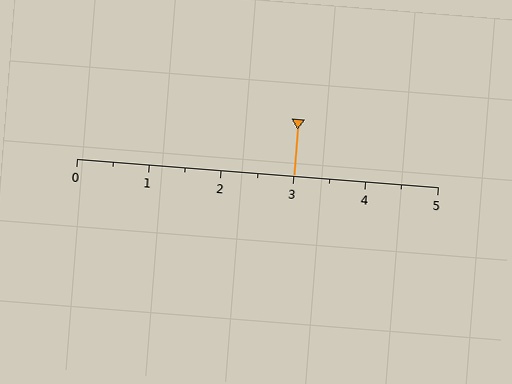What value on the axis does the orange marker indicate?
The marker indicates approximately 3.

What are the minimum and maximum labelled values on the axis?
The axis runs from 0 to 5.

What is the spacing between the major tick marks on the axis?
The major ticks are spaced 1 apart.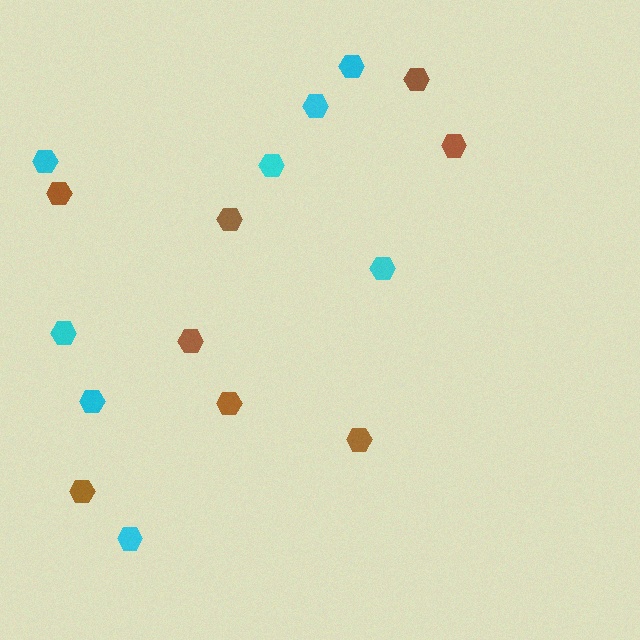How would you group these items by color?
There are 2 groups: one group of cyan hexagons (8) and one group of brown hexagons (8).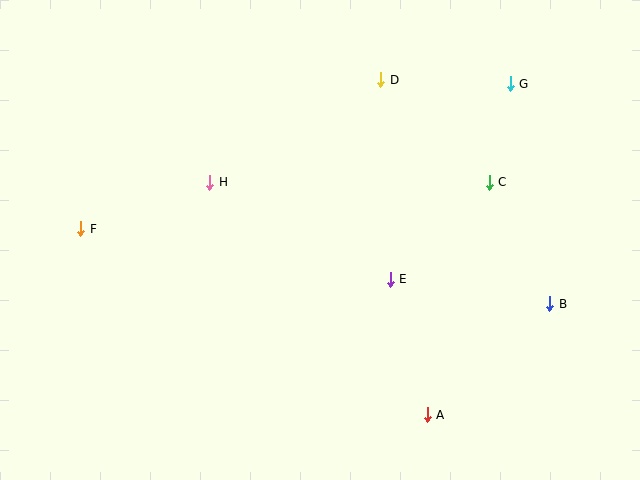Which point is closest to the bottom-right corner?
Point B is closest to the bottom-right corner.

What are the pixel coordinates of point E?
Point E is at (390, 279).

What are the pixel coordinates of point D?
Point D is at (381, 80).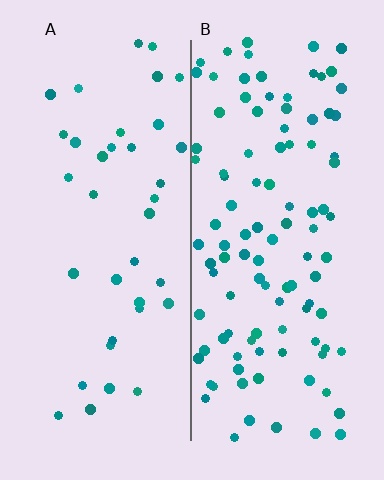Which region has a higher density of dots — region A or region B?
B (the right).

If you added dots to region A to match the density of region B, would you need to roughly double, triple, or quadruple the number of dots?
Approximately triple.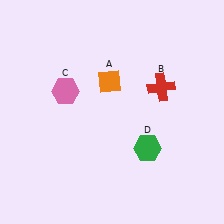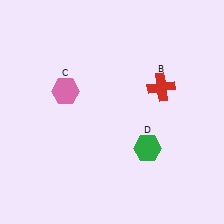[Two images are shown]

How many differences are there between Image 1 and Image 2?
There is 1 difference between the two images.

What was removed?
The orange diamond (A) was removed in Image 2.